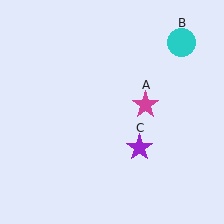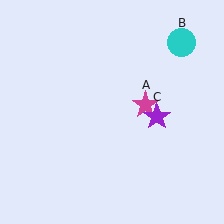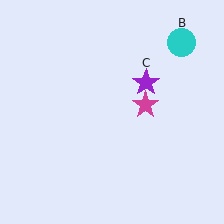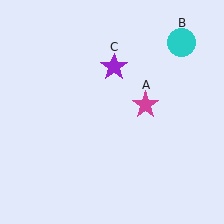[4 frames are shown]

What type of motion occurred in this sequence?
The purple star (object C) rotated counterclockwise around the center of the scene.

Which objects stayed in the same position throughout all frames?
Magenta star (object A) and cyan circle (object B) remained stationary.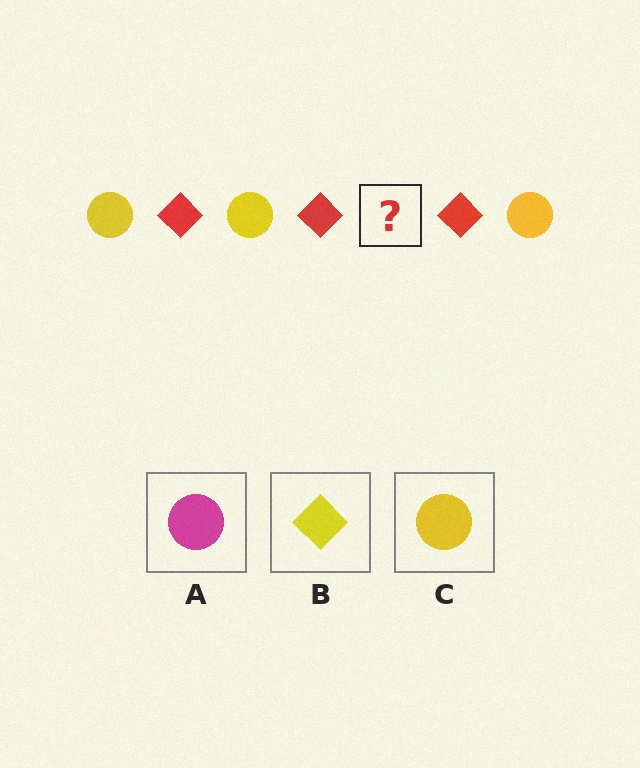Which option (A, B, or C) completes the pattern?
C.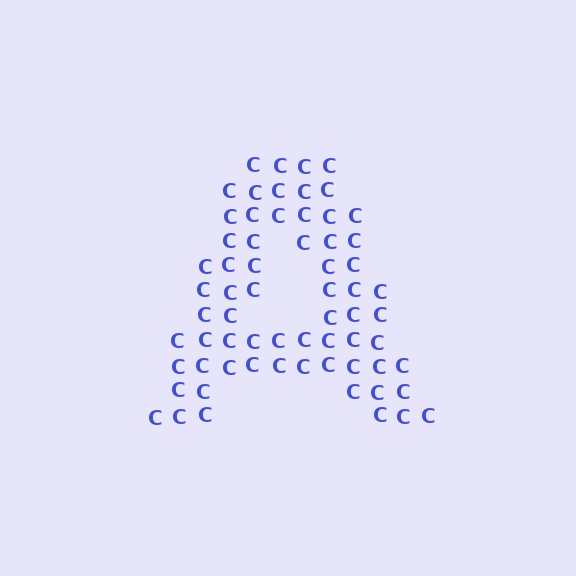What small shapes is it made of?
It is made of small letter C's.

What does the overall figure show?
The overall figure shows the letter A.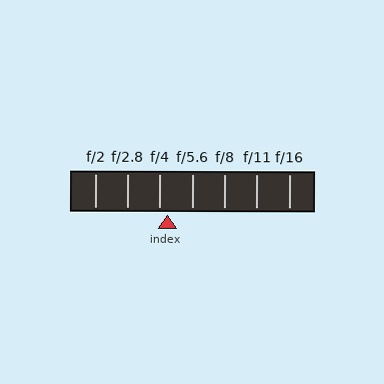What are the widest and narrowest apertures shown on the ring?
The widest aperture shown is f/2 and the narrowest is f/16.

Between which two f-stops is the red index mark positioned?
The index mark is between f/4 and f/5.6.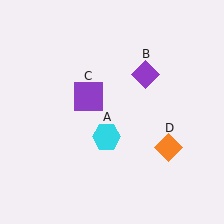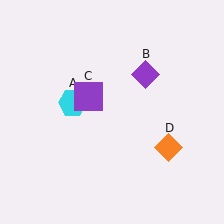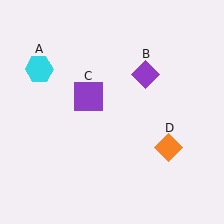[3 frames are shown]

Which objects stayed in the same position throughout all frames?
Purple diamond (object B) and purple square (object C) and orange diamond (object D) remained stationary.